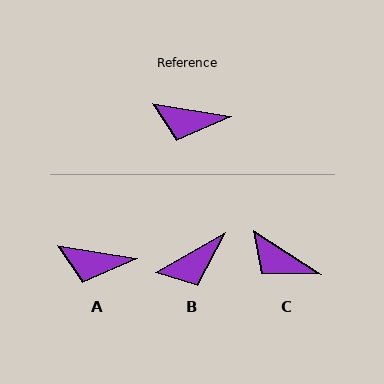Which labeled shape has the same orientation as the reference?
A.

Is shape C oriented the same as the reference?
No, it is off by about 24 degrees.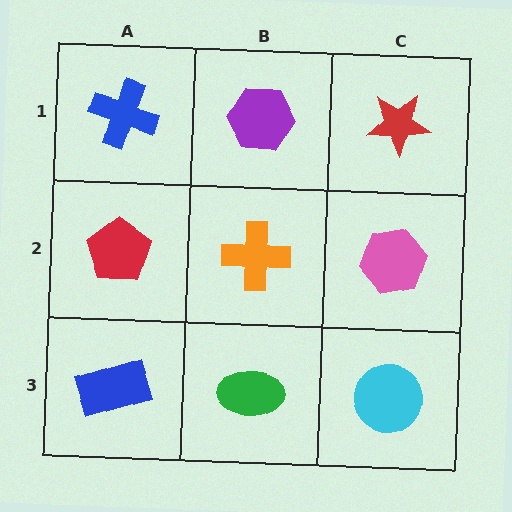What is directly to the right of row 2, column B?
A pink hexagon.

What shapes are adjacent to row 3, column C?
A pink hexagon (row 2, column C), a green ellipse (row 3, column B).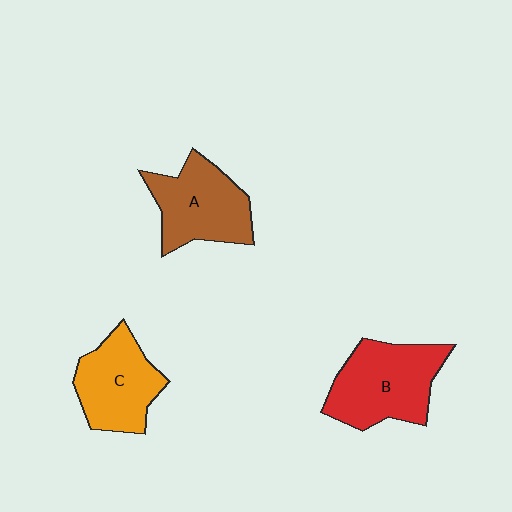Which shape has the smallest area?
Shape C (orange).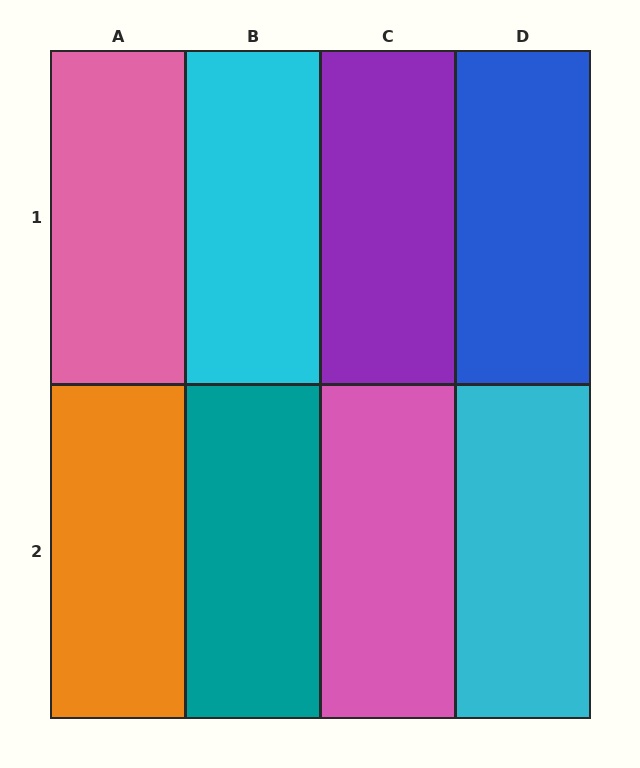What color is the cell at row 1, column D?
Blue.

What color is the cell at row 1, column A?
Pink.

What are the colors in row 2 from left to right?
Orange, teal, pink, cyan.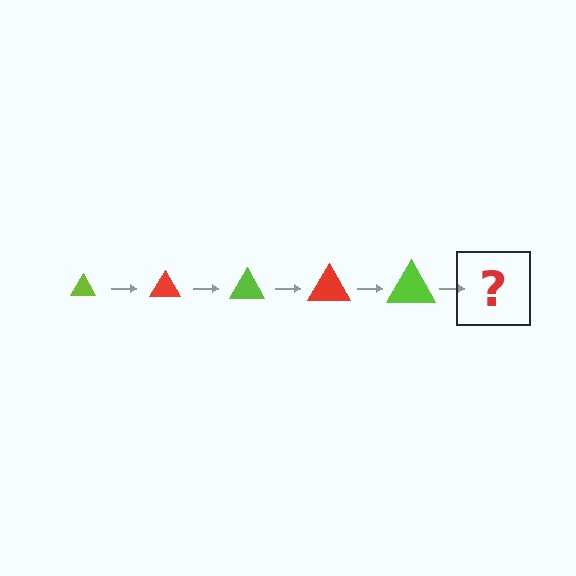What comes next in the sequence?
The next element should be a red triangle, larger than the previous one.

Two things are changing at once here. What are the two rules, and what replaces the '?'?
The two rules are that the triangle grows larger each step and the color cycles through lime and red. The '?' should be a red triangle, larger than the previous one.